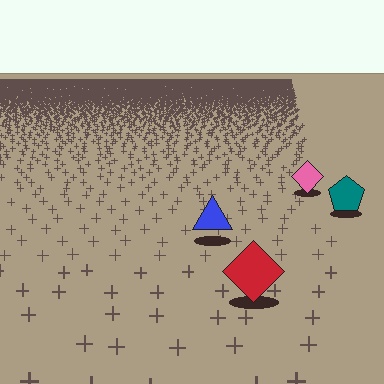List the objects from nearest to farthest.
From nearest to farthest: the red diamond, the blue triangle, the teal pentagon, the pink diamond.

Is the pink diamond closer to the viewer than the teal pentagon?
No. The teal pentagon is closer — you can tell from the texture gradient: the ground texture is coarser near it.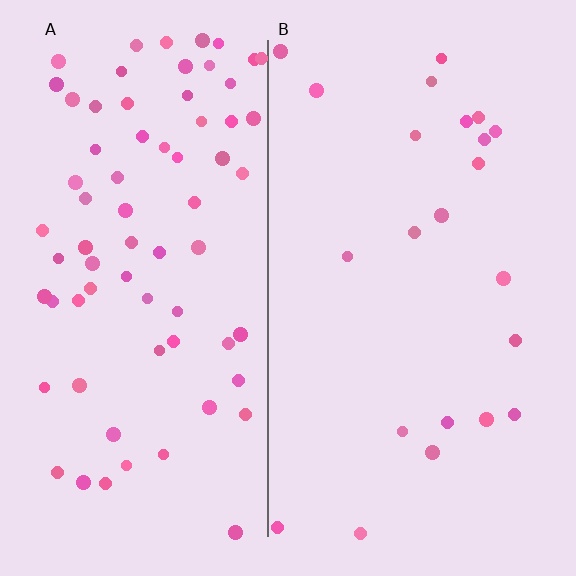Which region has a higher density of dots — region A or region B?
A (the left).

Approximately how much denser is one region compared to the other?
Approximately 3.2× — region A over region B.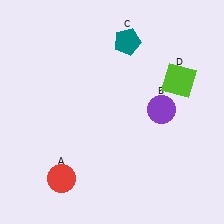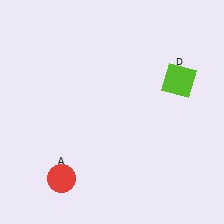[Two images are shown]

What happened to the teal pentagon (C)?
The teal pentagon (C) was removed in Image 2. It was in the top-right area of Image 1.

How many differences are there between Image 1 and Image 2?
There are 2 differences between the two images.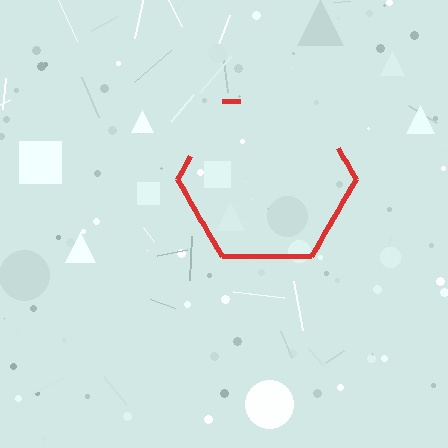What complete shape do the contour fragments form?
The contour fragments form a hexagon.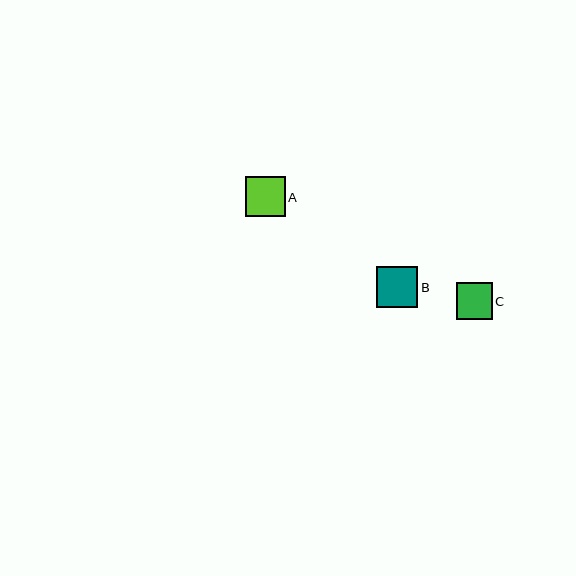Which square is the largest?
Square B is the largest with a size of approximately 41 pixels.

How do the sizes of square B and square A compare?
Square B and square A are approximately the same size.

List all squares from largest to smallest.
From largest to smallest: B, A, C.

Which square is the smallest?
Square C is the smallest with a size of approximately 36 pixels.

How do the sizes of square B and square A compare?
Square B and square A are approximately the same size.